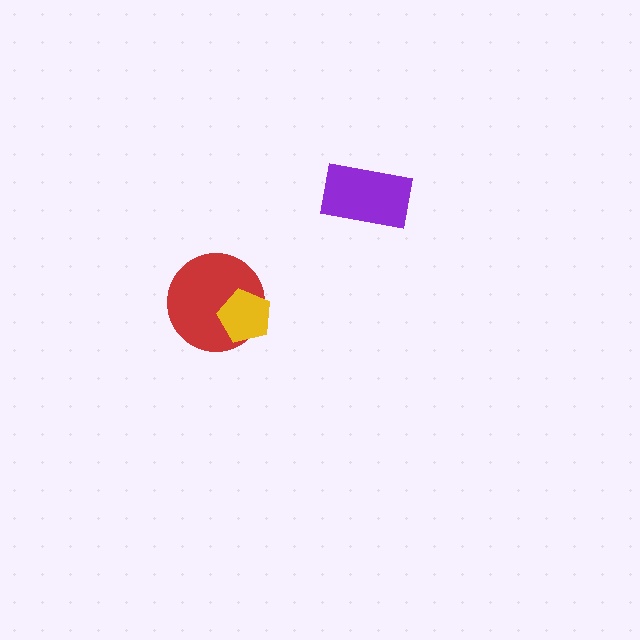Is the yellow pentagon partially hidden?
No, no other shape covers it.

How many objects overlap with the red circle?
1 object overlaps with the red circle.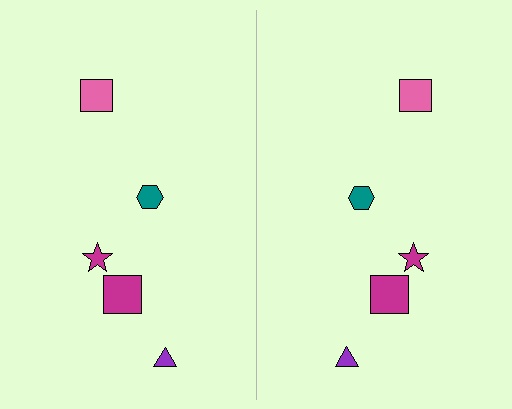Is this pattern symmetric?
Yes, this pattern has bilateral (reflection) symmetry.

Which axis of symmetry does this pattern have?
The pattern has a vertical axis of symmetry running through the center of the image.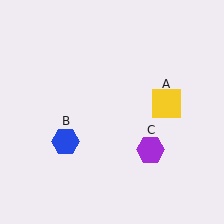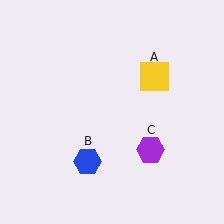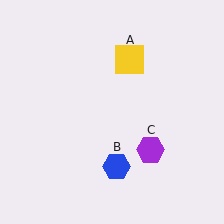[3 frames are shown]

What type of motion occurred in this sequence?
The yellow square (object A), blue hexagon (object B) rotated counterclockwise around the center of the scene.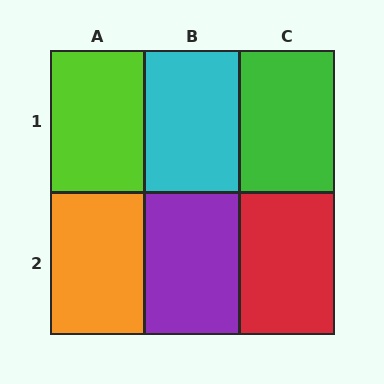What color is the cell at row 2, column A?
Orange.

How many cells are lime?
1 cell is lime.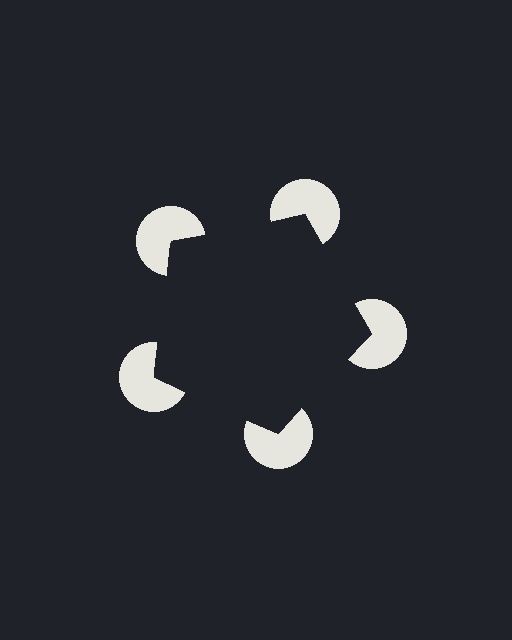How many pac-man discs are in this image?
There are 5 — one at each vertex of the illusory pentagon.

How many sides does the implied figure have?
5 sides.